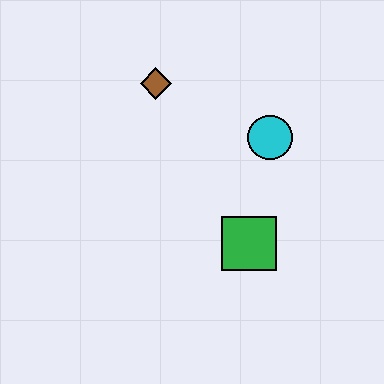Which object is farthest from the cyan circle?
The brown diamond is farthest from the cyan circle.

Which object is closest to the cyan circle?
The green square is closest to the cyan circle.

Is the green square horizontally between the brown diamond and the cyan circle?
Yes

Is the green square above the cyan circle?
No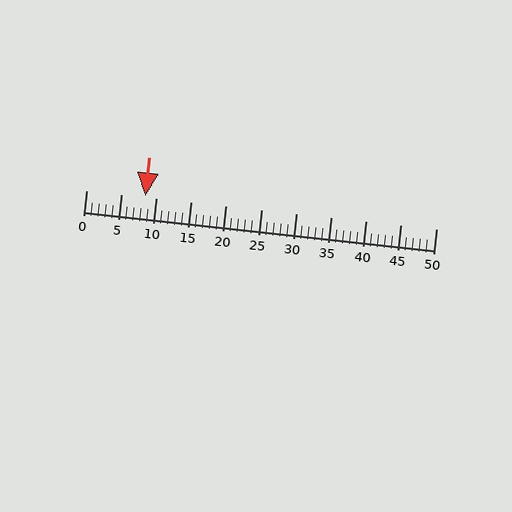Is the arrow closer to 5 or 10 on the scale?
The arrow is closer to 10.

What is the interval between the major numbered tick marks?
The major tick marks are spaced 5 units apart.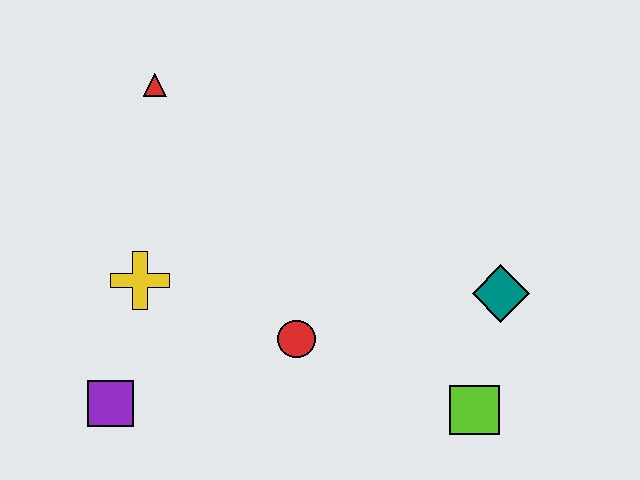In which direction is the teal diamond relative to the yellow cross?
The teal diamond is to the right of the yellow cross.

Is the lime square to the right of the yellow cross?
Yes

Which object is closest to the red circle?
The yellow cross is closest to the red circle.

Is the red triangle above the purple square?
Yes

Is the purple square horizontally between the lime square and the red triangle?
No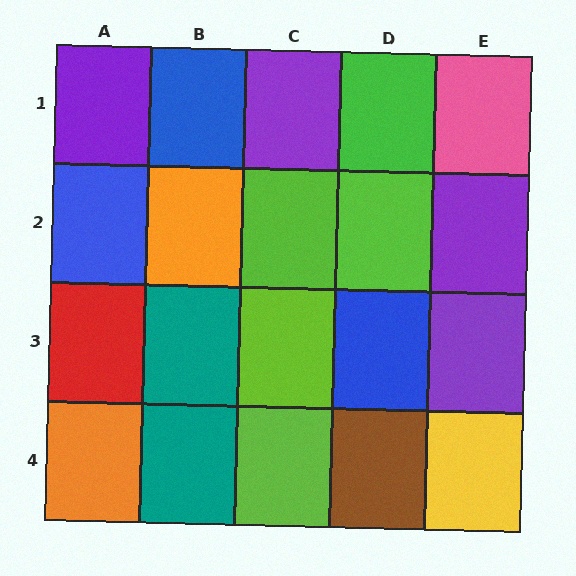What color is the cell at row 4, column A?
Orange.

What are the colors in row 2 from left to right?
Blue, orange, lime, lime, purple.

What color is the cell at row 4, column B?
Teal.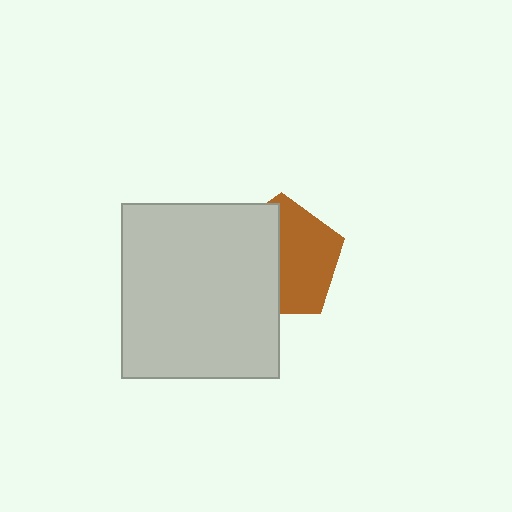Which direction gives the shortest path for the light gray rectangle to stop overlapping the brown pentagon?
Moving left gives the shortest separation.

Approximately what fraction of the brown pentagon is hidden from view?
Roughly 47% of the brown pentagon is hidden behind the light gray rectangle.